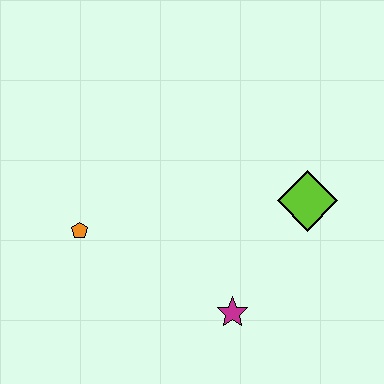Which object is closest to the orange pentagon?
The magenta star is closest to the orange pentagon.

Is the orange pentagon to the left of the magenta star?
Yes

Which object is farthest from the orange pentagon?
The lime diamond is farthest from the orange pentagon.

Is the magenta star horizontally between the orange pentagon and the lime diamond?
Yes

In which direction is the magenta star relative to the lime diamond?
The magenta star is below the lime diamond.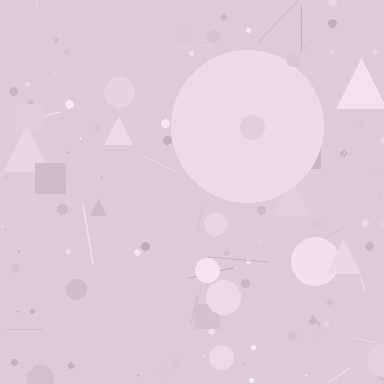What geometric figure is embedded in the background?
A circle is embedded in the background.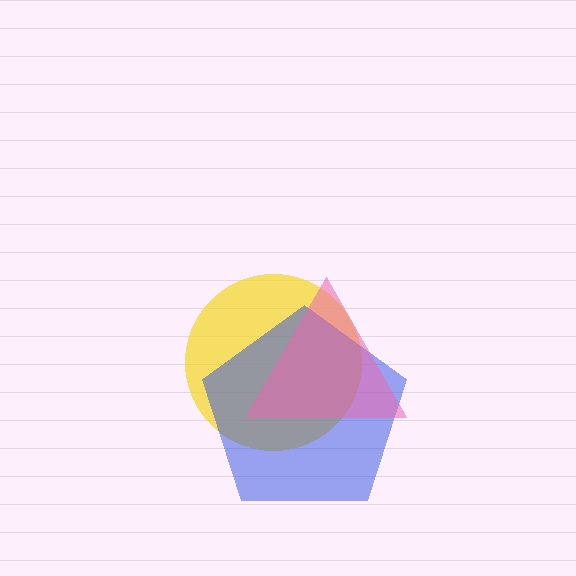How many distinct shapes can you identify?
There are 3 distinct shapes: a yellow circle, a blue pentagon, a pink triangle.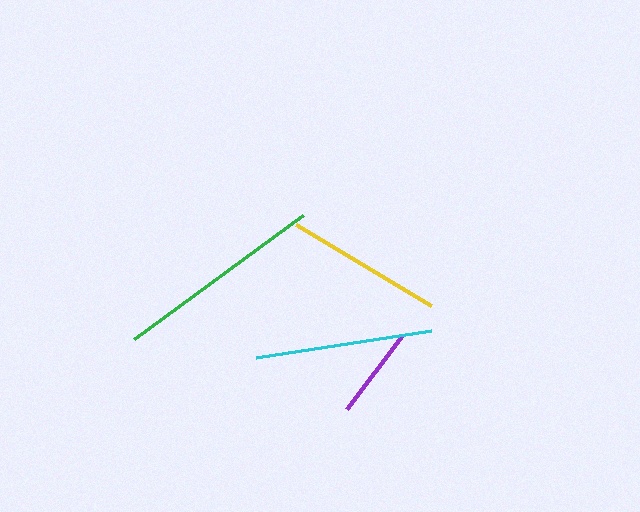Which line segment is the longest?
The green line is the longest at approximately 210 pixels.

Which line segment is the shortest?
The purple line is the shortest at approximately 93 pixels.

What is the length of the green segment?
The green segment is approximately 210 pixels long.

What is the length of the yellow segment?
The yellow segment is approximately 158 pixels long.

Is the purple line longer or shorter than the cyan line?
The cyan line is longer than the purple line.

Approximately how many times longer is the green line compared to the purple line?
The green line is approximately 2.3 times the length of the purple line.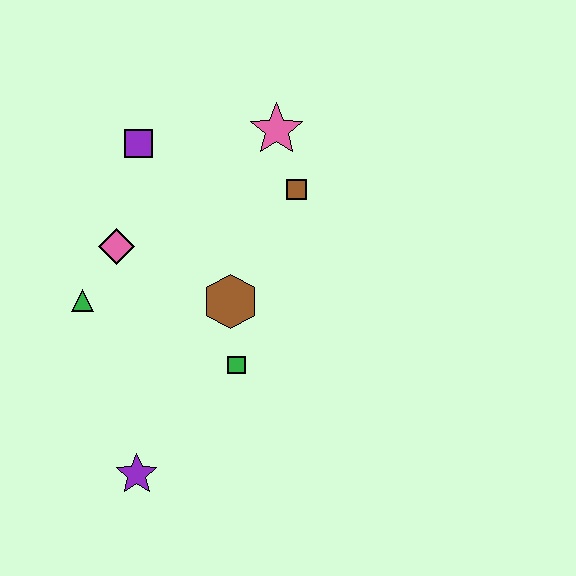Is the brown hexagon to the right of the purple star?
Yes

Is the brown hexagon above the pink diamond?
No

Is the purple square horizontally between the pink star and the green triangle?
Yes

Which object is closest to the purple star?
The green square is closest to the purple star.